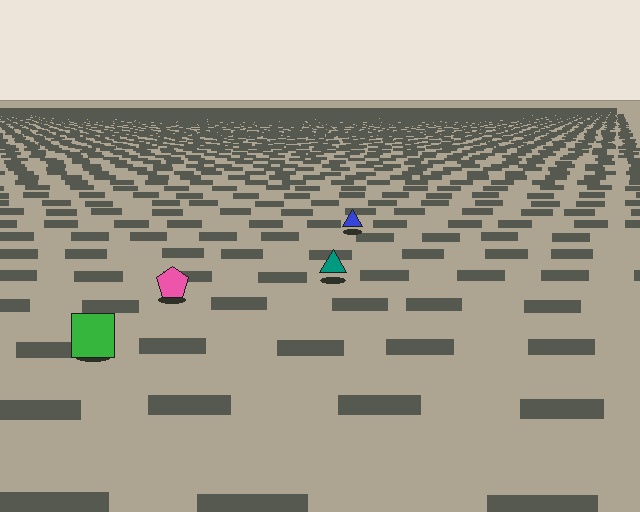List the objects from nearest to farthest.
From nearest to farthest: the green square, the pink pentagon, the teal triangle, the blue triangle.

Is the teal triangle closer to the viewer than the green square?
No. The green square is closer — you can tell from the texture gradient: the ground texture is coarser near it.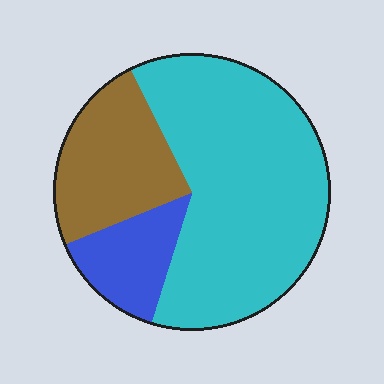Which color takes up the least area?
Blue, at roughly 15%.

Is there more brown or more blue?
Brown.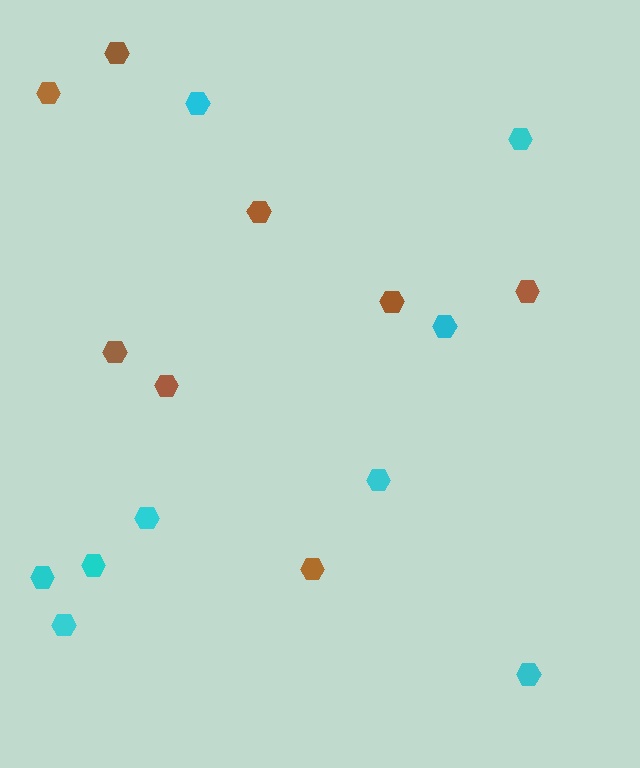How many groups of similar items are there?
There are 2 groups: one group of brown hexagons (8) and one group of cyan hexagons (9).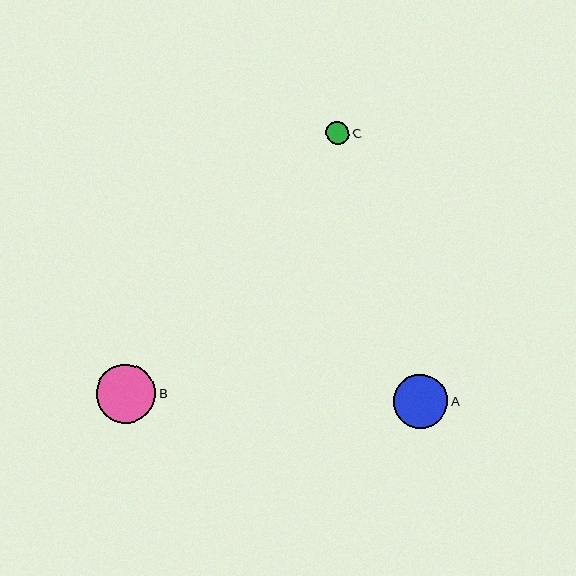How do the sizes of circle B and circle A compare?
Circle B and circle A are approximately the same size.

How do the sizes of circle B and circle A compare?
Circle B and circle A are approximately the same size.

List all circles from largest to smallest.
From largest to smallest: B, A, C.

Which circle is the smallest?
Circle C is the smallest with a size of approximately 24 pixels.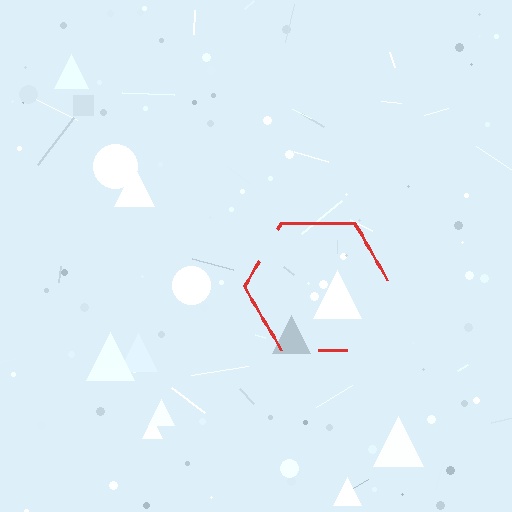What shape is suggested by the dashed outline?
The dashed outline suggests a hexagon.